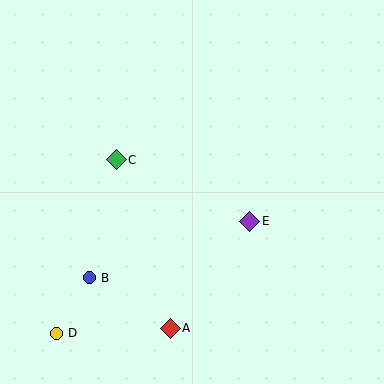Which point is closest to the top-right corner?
Point E is closest to the top-right corner.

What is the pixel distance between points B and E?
The distance between B and E is 170 pixels.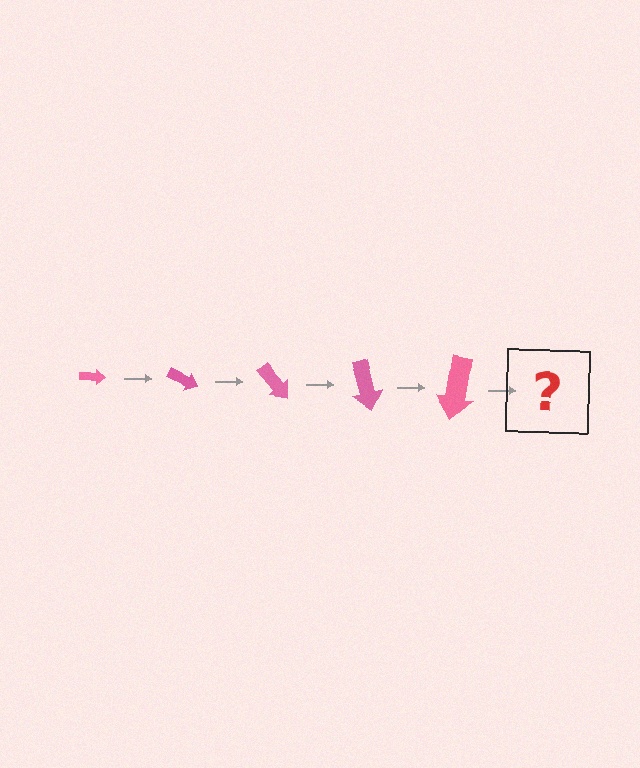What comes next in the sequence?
The next element should be an arrow, larger than the previous one and rotated 125 degrees from the start.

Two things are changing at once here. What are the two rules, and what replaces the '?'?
The two rules are that the arrow grows larger each step and it rotates 25 degrees each step. The '?' should be an arrow, larger than the previous one and rotated 125 degrees from the start.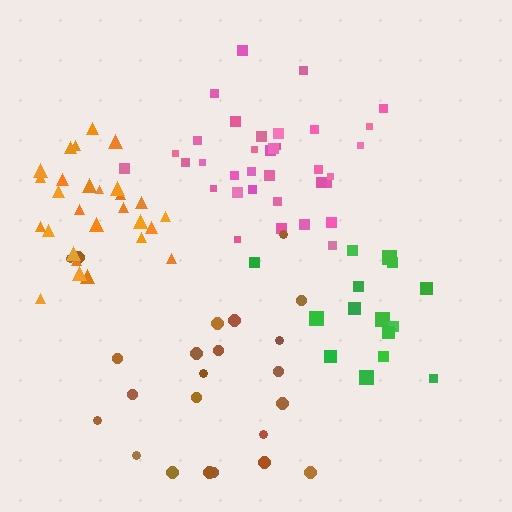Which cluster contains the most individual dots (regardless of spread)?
Pink (35).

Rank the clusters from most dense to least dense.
pink, orange, green, brown.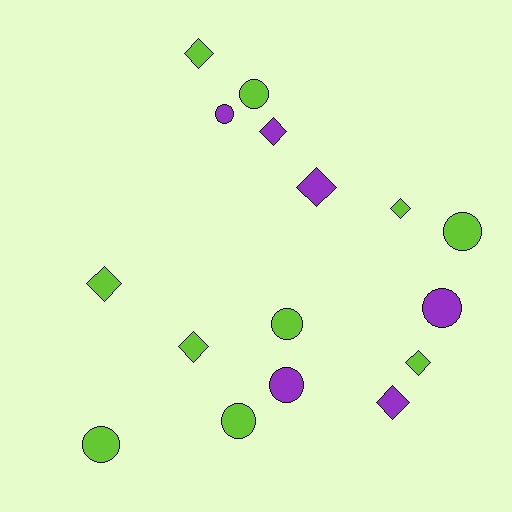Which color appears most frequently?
Lime, with 10 objects.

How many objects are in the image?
There are 16 objects.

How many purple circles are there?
There are 3 purple circles.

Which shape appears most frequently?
Diamond, with 8 objects.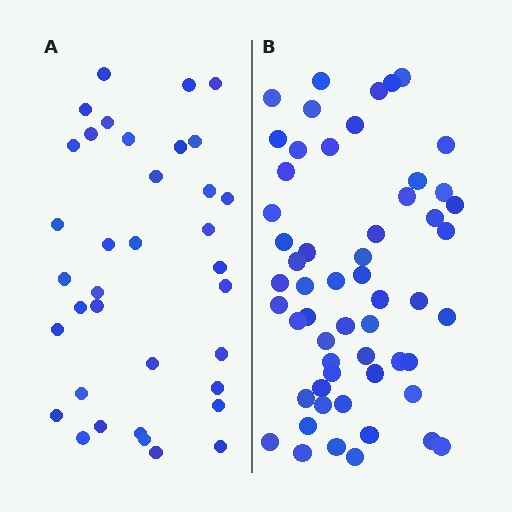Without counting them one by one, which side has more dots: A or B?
Region B (the right region) has more dots.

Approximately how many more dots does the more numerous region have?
Region B has approximately 20 more dots than region A.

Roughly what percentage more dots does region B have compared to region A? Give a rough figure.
About 55% more.